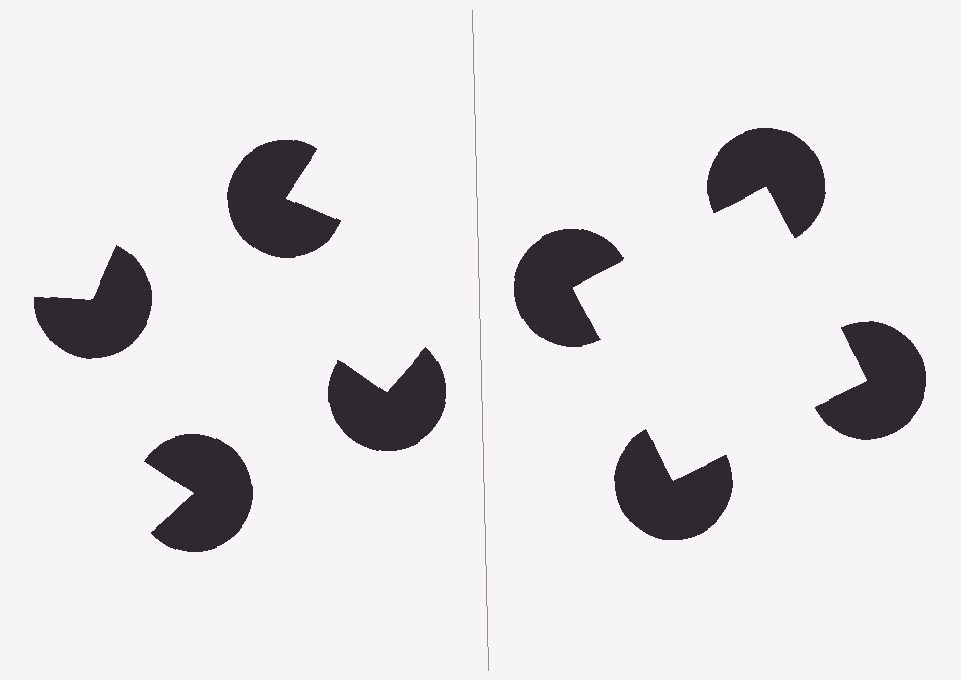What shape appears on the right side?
An illusory square.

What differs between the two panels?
The pac-man discs are positioned identically on both sides; only the wedge orientations differ. On the right they align to a square; on the left they are misaligned.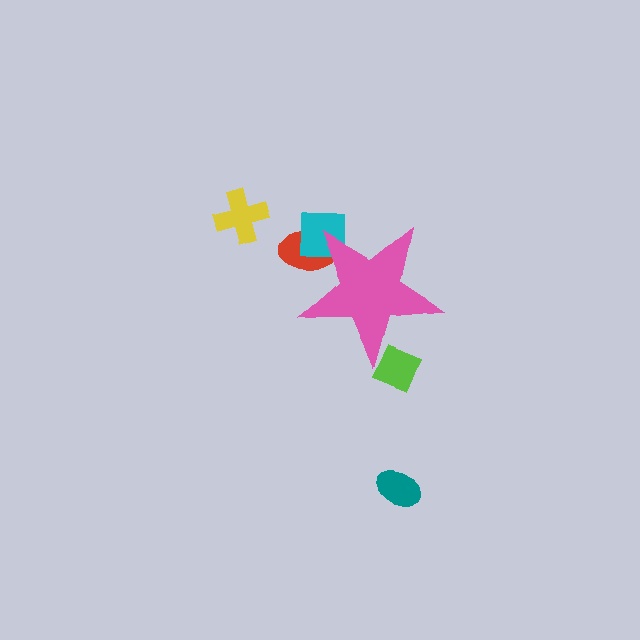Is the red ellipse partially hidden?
Yes, the red ellipse is partially hidden behind the pink star.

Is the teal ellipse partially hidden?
No, the teal ellipse is fully visible.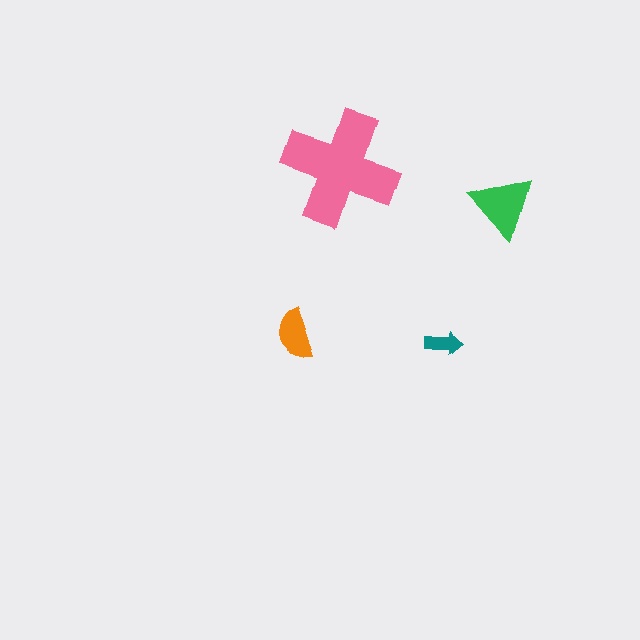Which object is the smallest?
The teal arrow.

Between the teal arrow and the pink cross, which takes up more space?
The pink cross.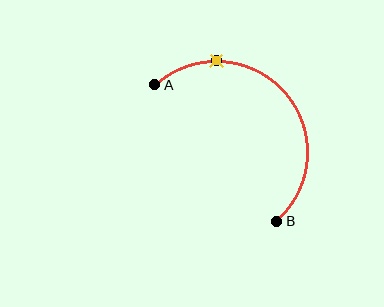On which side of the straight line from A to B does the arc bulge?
The arc bulges above and to the right of the straight line connecting A and B.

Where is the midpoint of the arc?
The arc midpoint is the point on the curve farthest from the straight line joining A and B. It sits above and to the right of that line.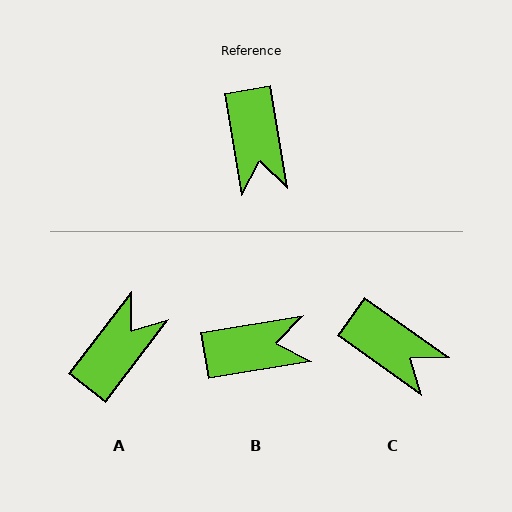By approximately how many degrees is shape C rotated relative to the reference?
Approximately 45 degrees counter-clockwise.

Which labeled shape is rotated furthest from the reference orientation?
A, about 133 degrees away.